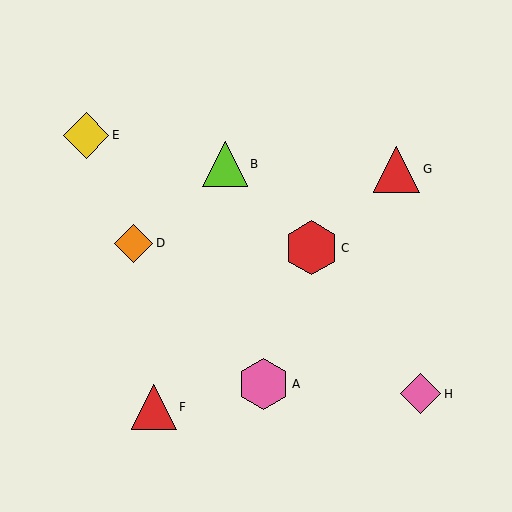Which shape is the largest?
The red hexagon (labeled C) is the largest.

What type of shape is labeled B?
Shape B is a lime triangle.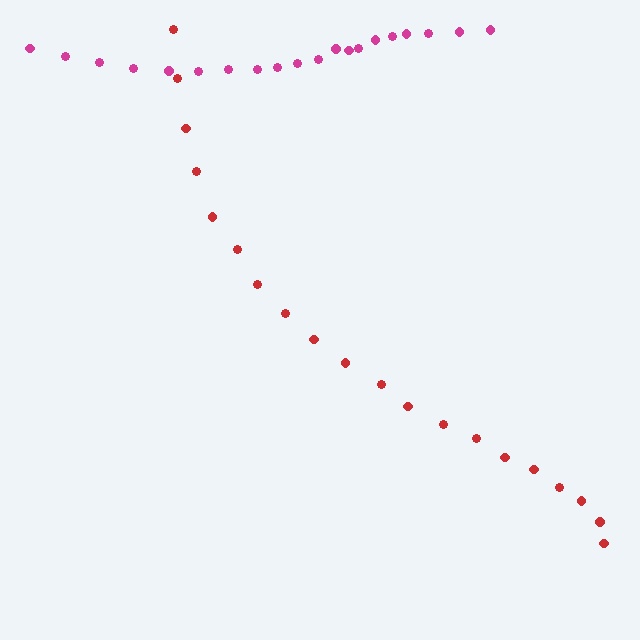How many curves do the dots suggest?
There are 2 distinct paths.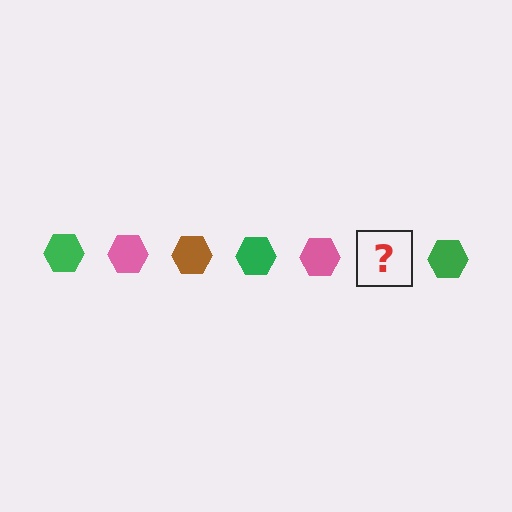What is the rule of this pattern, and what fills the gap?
The rule is that the pattern cycles through green, pink, brown hexagons. The gap should be filled with a brown hexagon.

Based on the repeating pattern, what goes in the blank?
The blank should be a brown hexagon.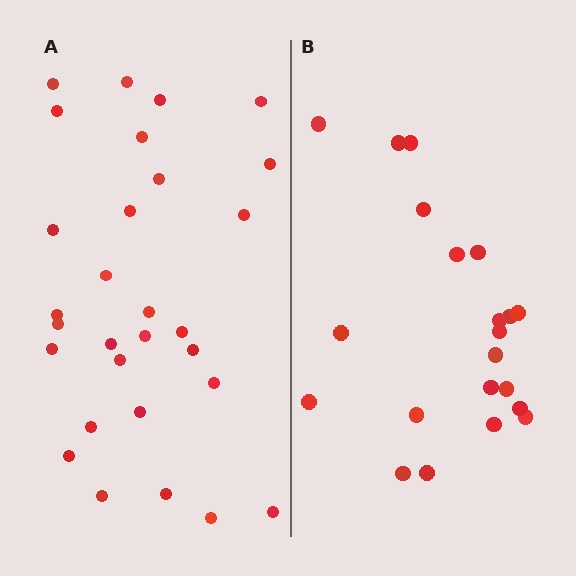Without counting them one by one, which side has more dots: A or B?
Region A (the left region) has more dots.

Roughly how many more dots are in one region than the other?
Region A has roughly 8 or so more dots than region B.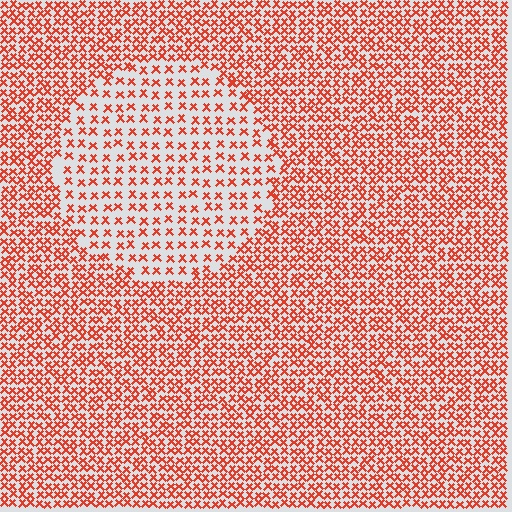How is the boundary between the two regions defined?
The boundary is defined by a change in element density (approximately 2.1x ratio). All elements are the same color, size, and shape.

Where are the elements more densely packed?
The elements are more densely packed outside the circle boundary.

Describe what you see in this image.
The image contains small red elements arranged at two different densities. A circle-shaped region is visible where the elements are less densely packed than the surrounding area.